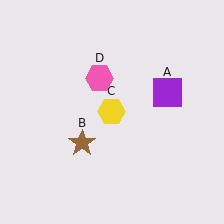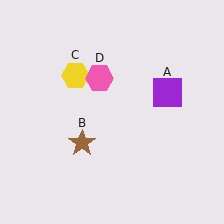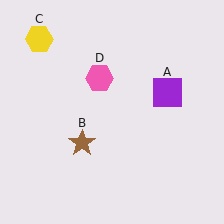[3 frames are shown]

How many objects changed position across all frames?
1 object changed position: yellow hexagon (object C).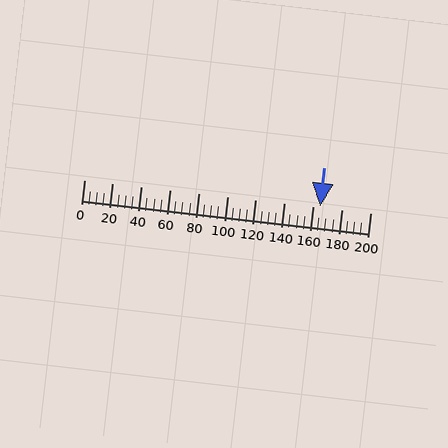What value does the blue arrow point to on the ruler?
The blue arrow points to approximately 165.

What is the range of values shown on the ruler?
The ruler shows values from 0 to 200.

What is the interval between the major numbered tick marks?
The major tick marks are spaced 20 units apart.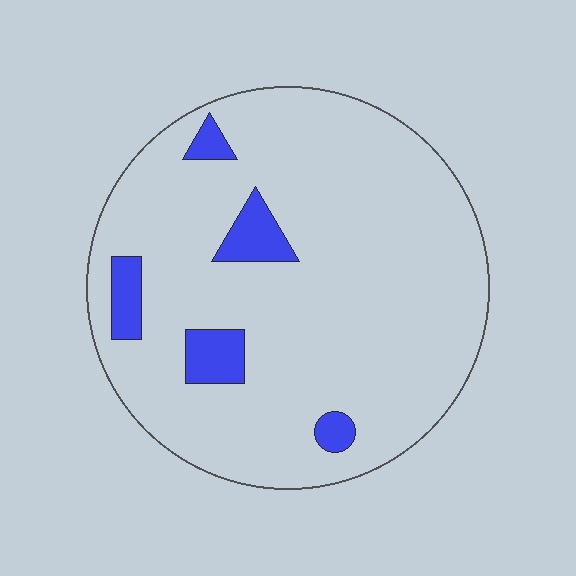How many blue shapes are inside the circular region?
5.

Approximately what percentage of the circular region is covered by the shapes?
Approximately 10%.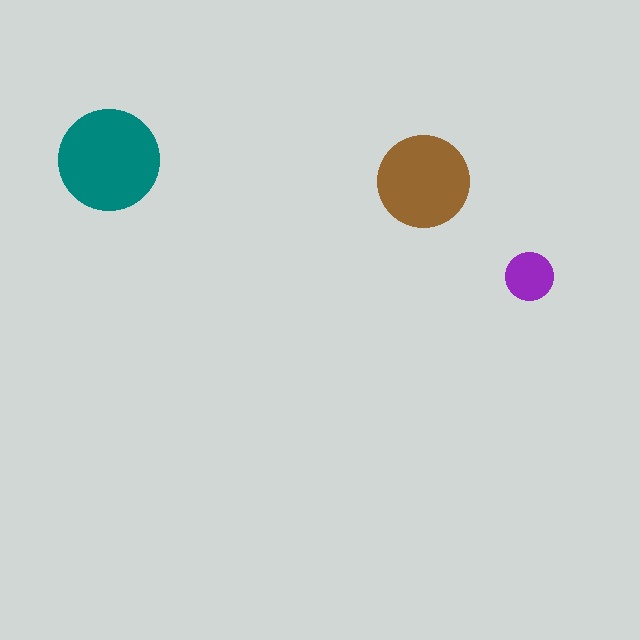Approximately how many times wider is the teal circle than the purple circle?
About 2 times wider.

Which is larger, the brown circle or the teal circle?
The teal one.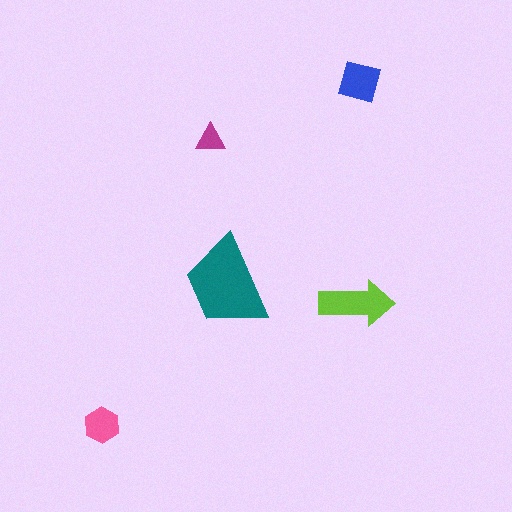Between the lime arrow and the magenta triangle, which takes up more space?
The lime arrow.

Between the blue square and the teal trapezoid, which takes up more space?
The teal trapezoid.